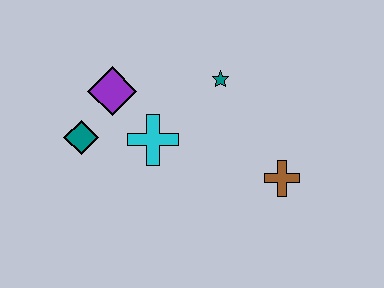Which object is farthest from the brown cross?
The teal diamond is farthest from the brown cross.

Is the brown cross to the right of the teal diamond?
Yes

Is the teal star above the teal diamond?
Yes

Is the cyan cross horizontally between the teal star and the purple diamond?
Yes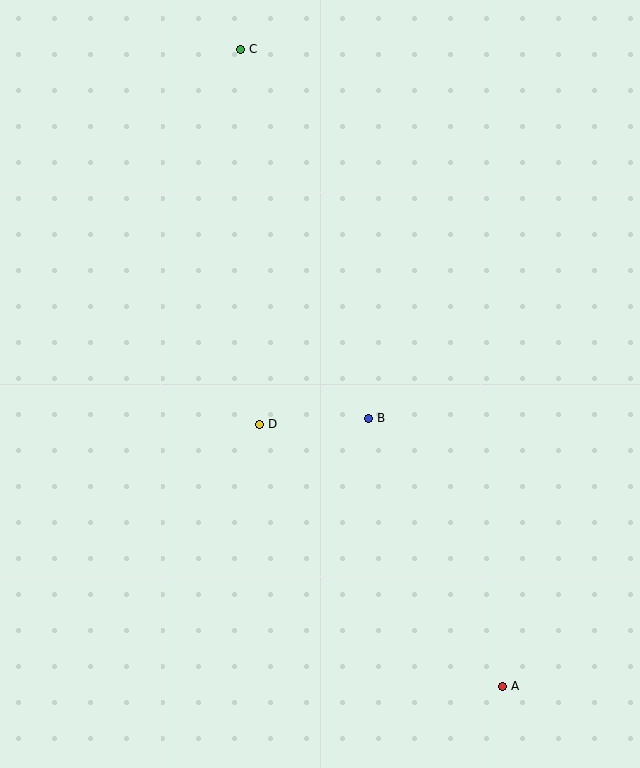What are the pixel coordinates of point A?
Point A is at (503, 686).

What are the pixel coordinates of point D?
Point D is at (260, 424).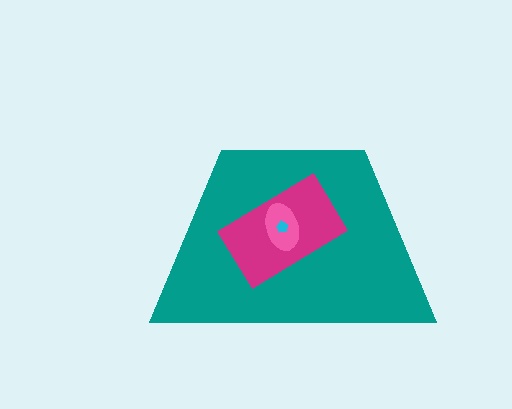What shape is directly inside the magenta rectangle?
The pink ellipse.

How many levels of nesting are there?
4.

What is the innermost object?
The cyan pentagon.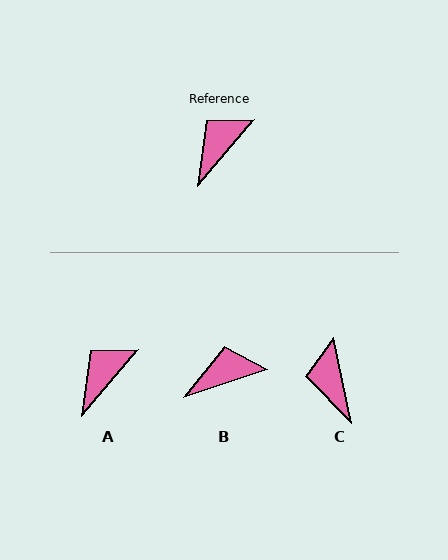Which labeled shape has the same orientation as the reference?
A.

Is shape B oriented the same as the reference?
No, it is off by about 31 degrees.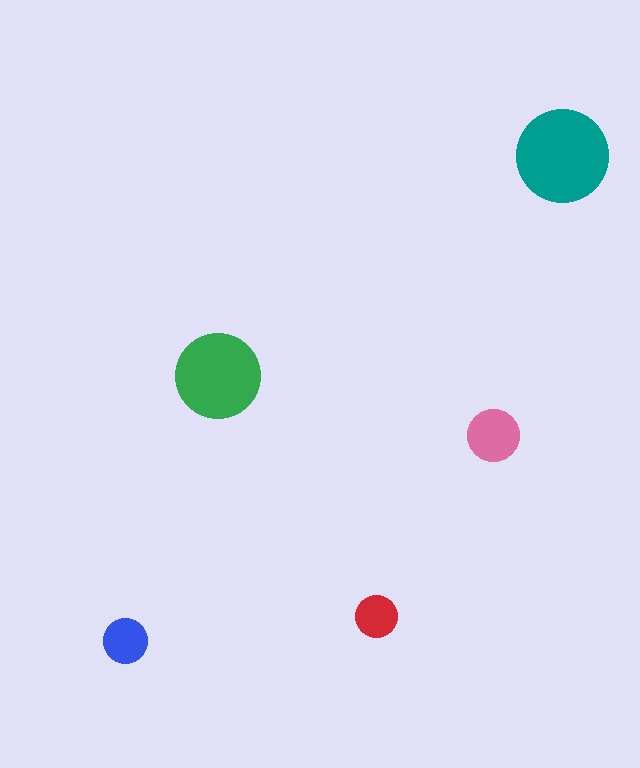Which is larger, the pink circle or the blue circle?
The pink one.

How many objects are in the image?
There are 5 objects in the image.